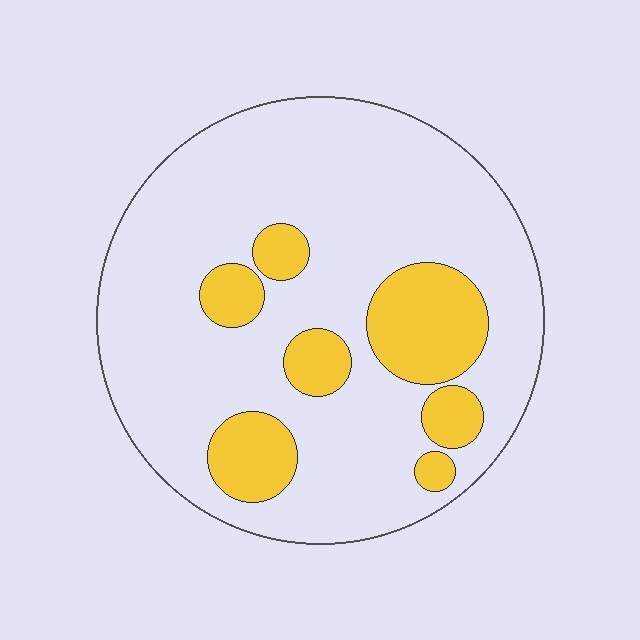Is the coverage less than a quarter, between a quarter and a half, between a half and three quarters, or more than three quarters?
Less than a quarter.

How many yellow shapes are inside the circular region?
7.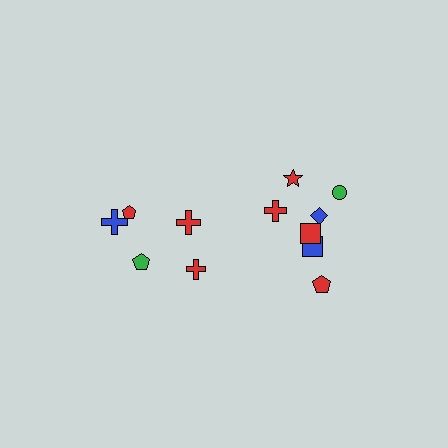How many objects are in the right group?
There are 7 objects.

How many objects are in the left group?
There are 5 objects.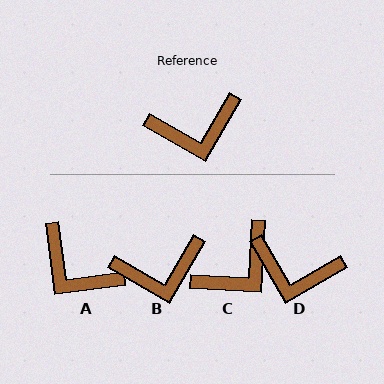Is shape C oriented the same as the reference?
No, it is off by about 27 degrees.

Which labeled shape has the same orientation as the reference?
B.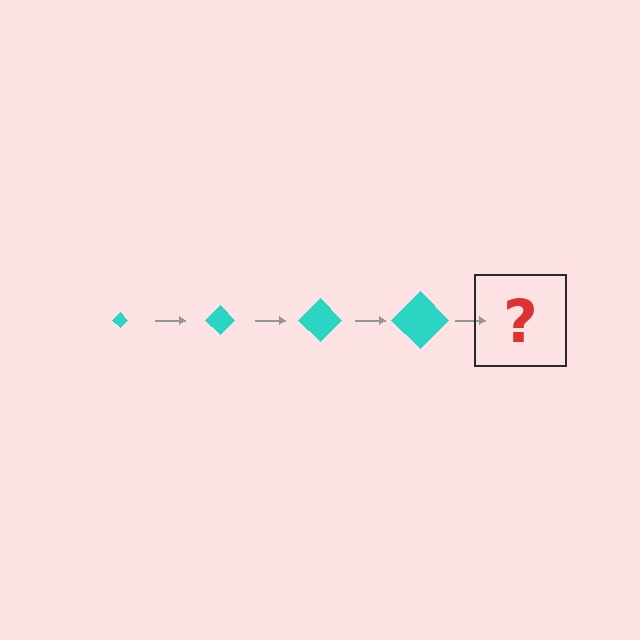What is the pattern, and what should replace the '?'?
The pattern is that the diamond gets progressively larger each step. The '?' should be a cyan diamond, larger than the previous one.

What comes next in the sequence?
The next element should be a cyan diamond, larger than the previous one.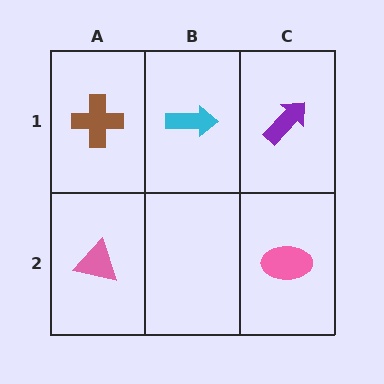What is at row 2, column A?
A pink triangle.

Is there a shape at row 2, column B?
No, that cell is empty.